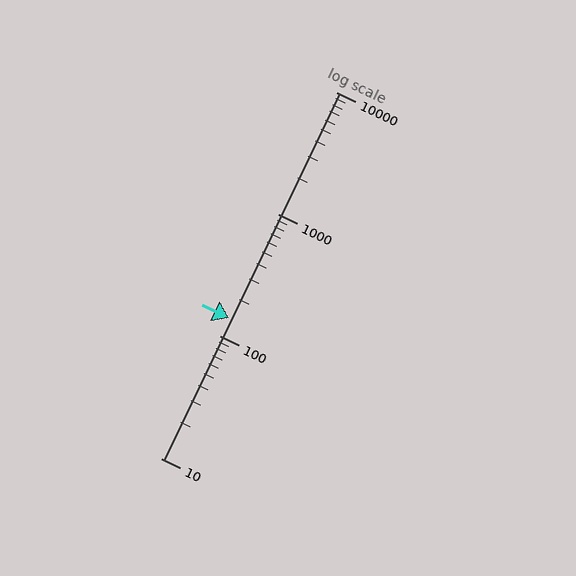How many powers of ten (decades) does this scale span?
The scale spans 3 decades, from 10 to 10000.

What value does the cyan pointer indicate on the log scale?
The pointer indicates approximately 140.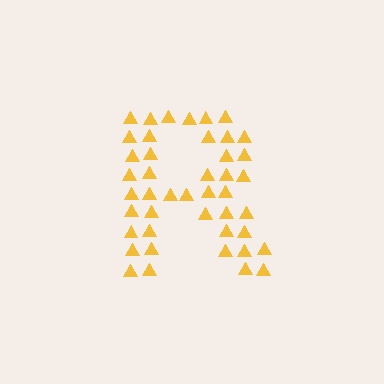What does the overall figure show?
The overall figure shows the letter R.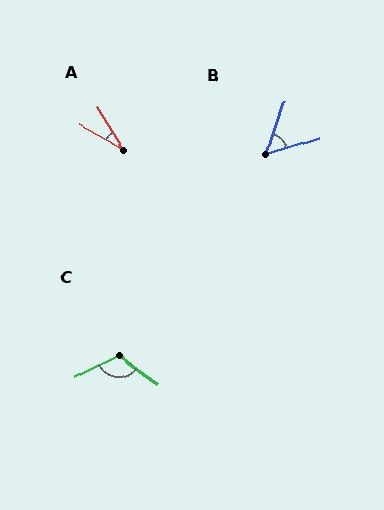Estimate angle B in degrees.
Approximately 55 degrees.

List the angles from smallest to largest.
A (29°), B (55°), C (118°).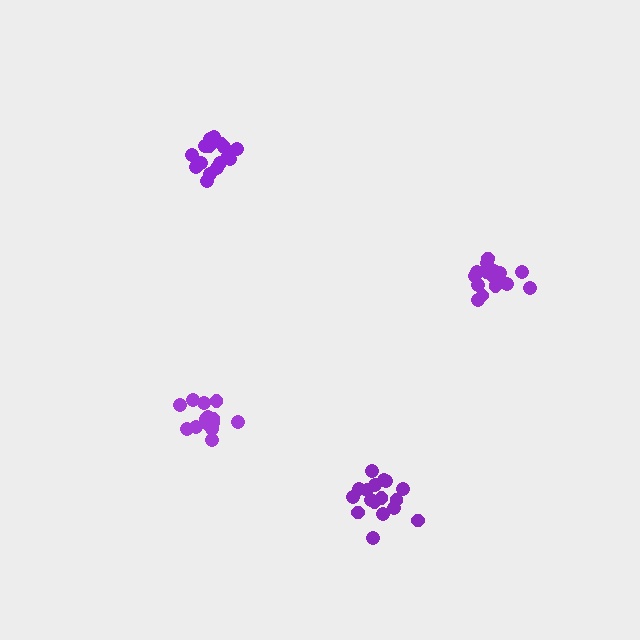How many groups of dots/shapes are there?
There are 4 groups.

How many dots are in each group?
Group 1: 18 dots, Group 2: 17 dots, Group 3: 17 dots, Group 4: 15 dots (67 total).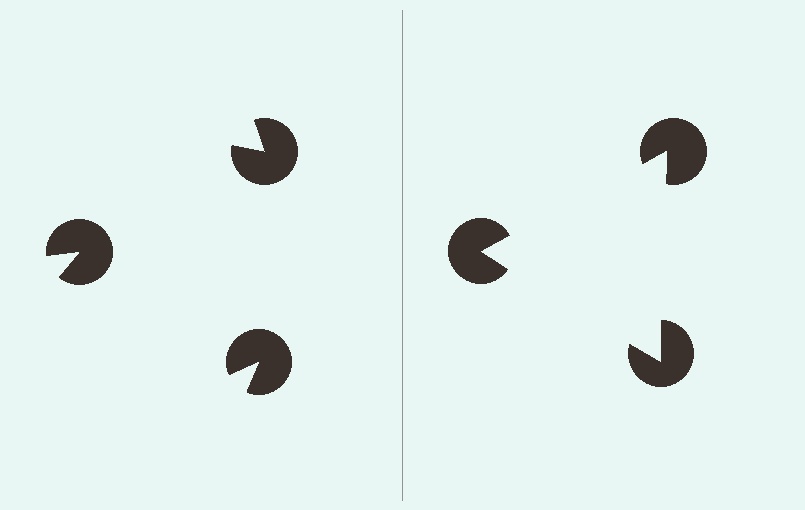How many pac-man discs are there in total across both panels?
6 — 3 on each side.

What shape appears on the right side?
An illusory triangle.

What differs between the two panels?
The pac-man discs are positioned identically on both sides; only the wedge orientations differ. On the right they align to a triangle; on the left they are misaligned.